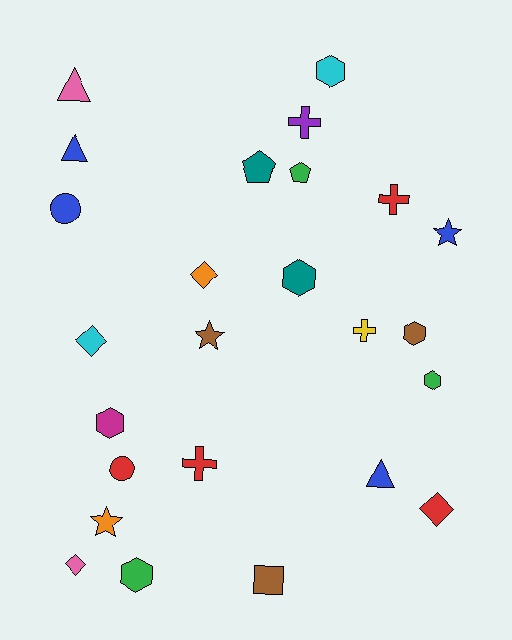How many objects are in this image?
There are 25 objects.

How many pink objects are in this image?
There are 2 pink objects.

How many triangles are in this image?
There are 3 triangles.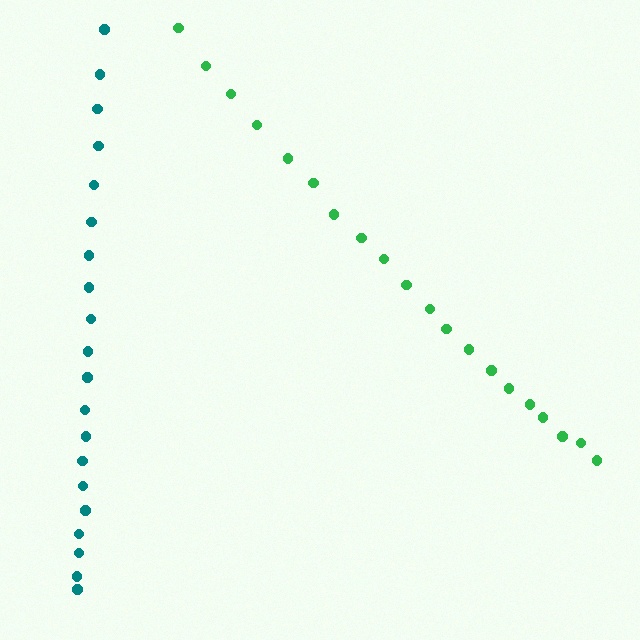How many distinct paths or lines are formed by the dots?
There are 2 distinct paths.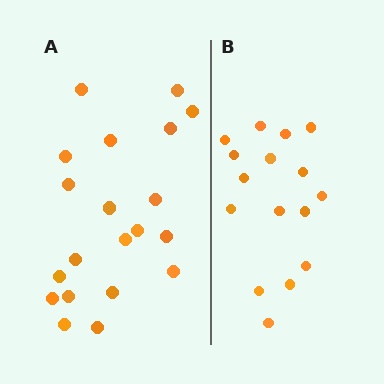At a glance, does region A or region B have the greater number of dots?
Region A (the left region) has more dots.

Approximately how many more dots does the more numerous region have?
Region A has about 4 more dots than region B.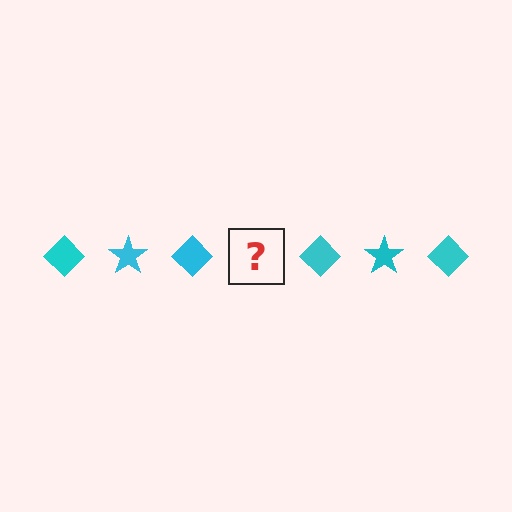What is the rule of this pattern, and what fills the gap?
The rule is that the pattern cycles through diamond, star shapes in cyan. The gap should be filled with a cyan star.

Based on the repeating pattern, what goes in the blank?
The blank should be a cyan star.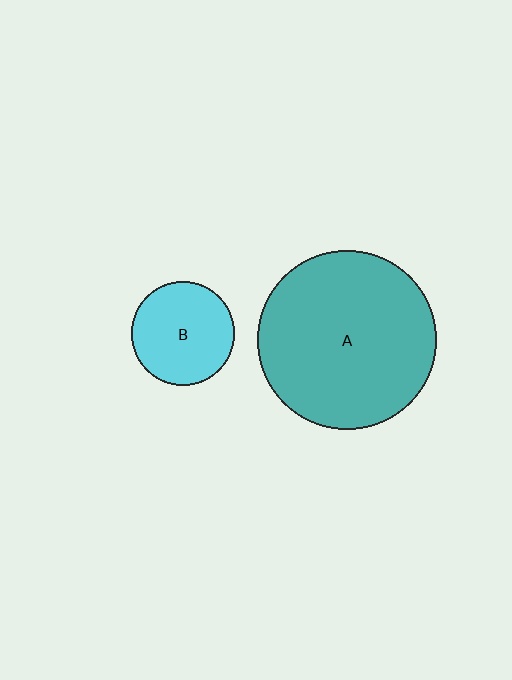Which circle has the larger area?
Circle A (teal).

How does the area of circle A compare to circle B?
Approximately 3.0 times.